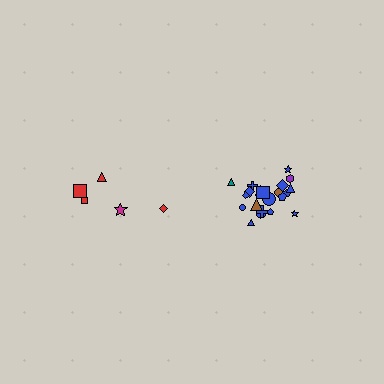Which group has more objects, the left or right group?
The right group.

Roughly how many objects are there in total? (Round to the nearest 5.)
Roughly 25 objects in total.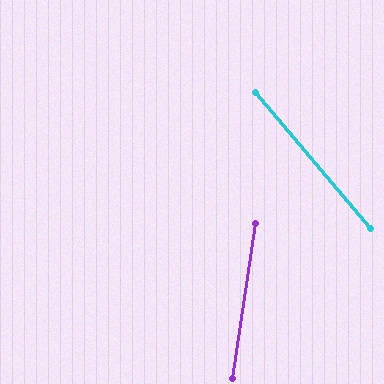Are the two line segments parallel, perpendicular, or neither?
Neither parallel nor perpendicular — they differ by about 48°.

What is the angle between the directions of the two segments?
Approximately 48 degrees.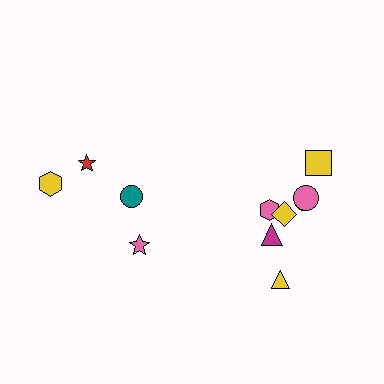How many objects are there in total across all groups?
There are 11 objects.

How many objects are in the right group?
There are 7 objects.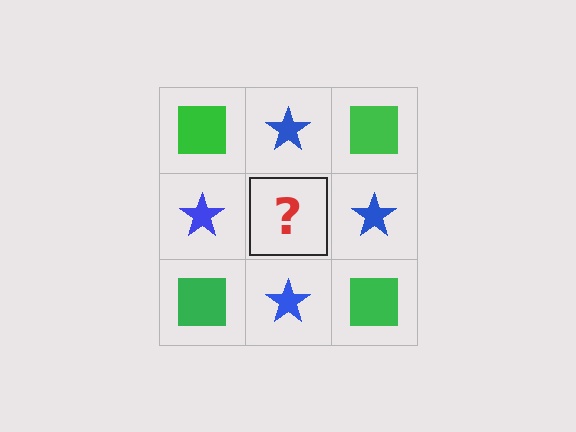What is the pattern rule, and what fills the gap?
The rule is that it alternates green square and blue star in a checkerboard pattern. The gap should be filled with a green square.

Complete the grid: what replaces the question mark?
The question mark should be replaced with a green square.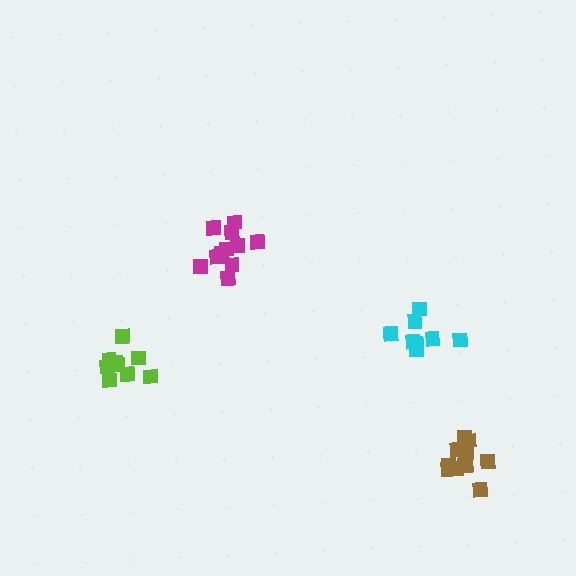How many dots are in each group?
Group 1: 9 dots, Group 2: 9 dots, Group 3: 11 dots, Group 4: 11 dots (40 total).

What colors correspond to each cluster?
The clusters are colored: cyan, lime, magenta, brown.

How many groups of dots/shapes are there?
There are 4 groups.